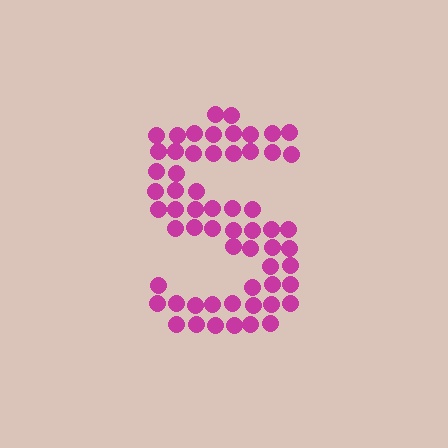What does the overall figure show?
The overall figure shows the letter S.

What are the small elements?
The small elements are circles.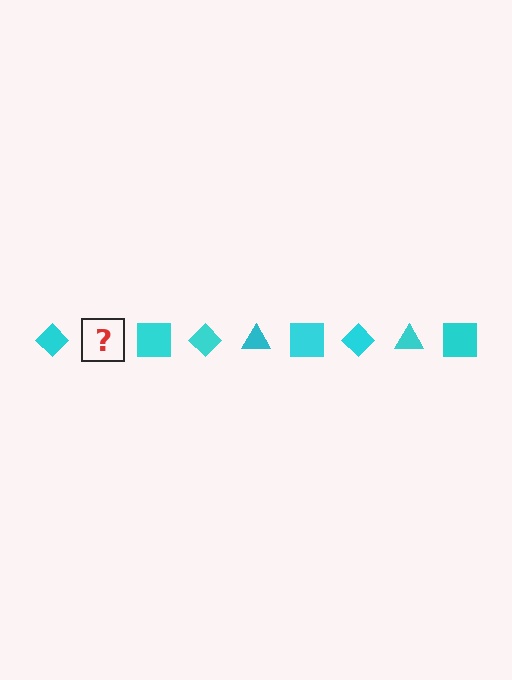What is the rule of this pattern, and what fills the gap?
The rule is that the pattern cycles through diamond, triangle, square shapes in cyan. The gap should be filled with a cyan triangle.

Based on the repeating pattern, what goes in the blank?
The blank should be a cyan triangle.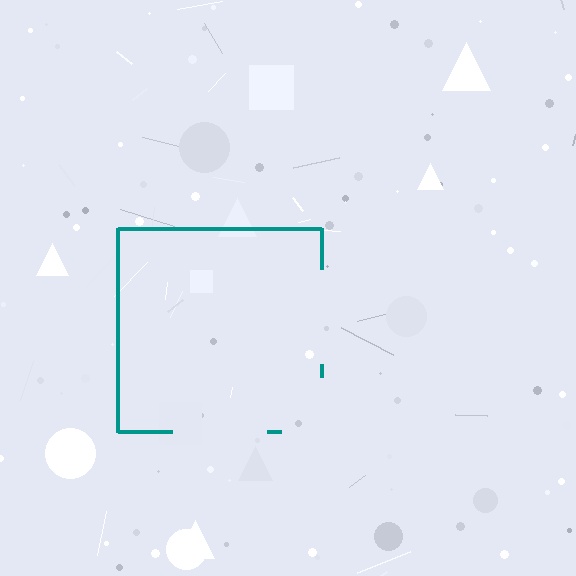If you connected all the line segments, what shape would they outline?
They would outline a square.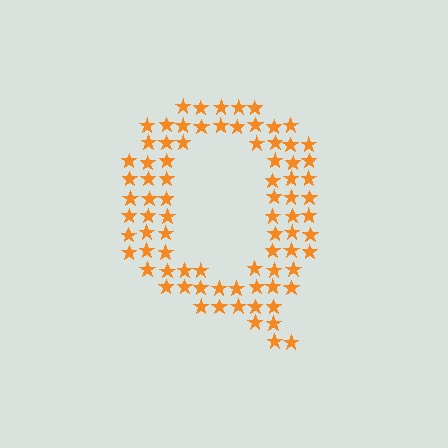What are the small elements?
The small elements are stars.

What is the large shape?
The large shape is the letter Q.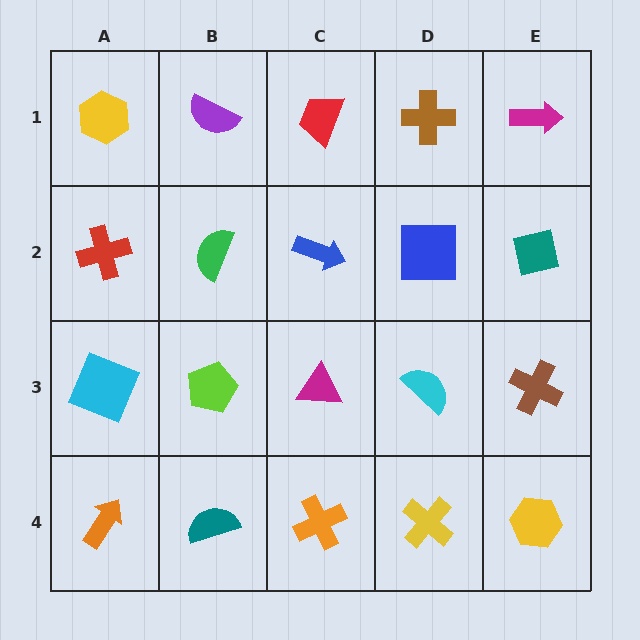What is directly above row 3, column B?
A green semicircle.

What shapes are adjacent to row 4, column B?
A lime pentagon (row 3, column B), an orange arrow (row 4, column A), an orange cross (row 4, column C).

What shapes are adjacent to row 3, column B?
A green semicircle (row 2, column B), a teal semicircle (row 4, column B), a cyan square (row 3, column A), a magenta triangle (row 3, column C).